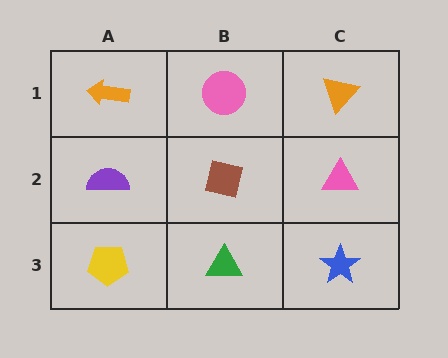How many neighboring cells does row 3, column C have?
2.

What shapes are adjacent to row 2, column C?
An orange triangle (row 1, column C), a blue star (row 3, column C), a brown square (row 2, column B).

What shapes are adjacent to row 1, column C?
A pink triangle (row 2, column C), a pink circle (row 1, column B).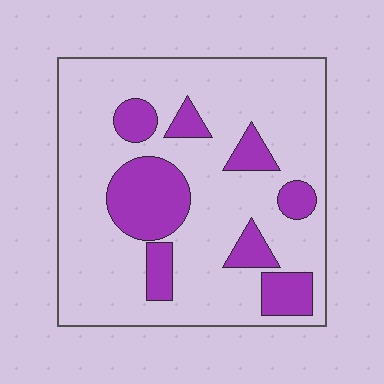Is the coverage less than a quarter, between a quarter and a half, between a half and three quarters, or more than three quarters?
Less than a quarter.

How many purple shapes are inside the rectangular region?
8.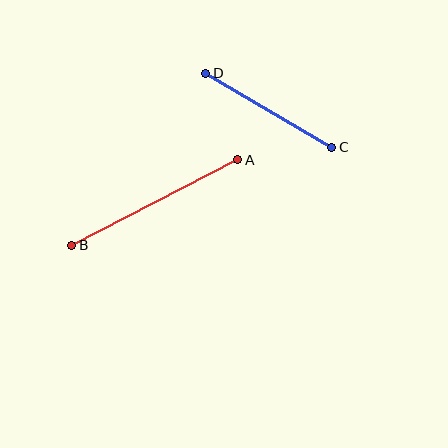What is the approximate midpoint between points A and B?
The midpoint is at approximately (155, 203) pixels.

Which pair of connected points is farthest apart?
Points A and B are farthest apart.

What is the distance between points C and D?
The distance is approximately 146 pixels.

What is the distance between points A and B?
The distance is approximately 187 pixels.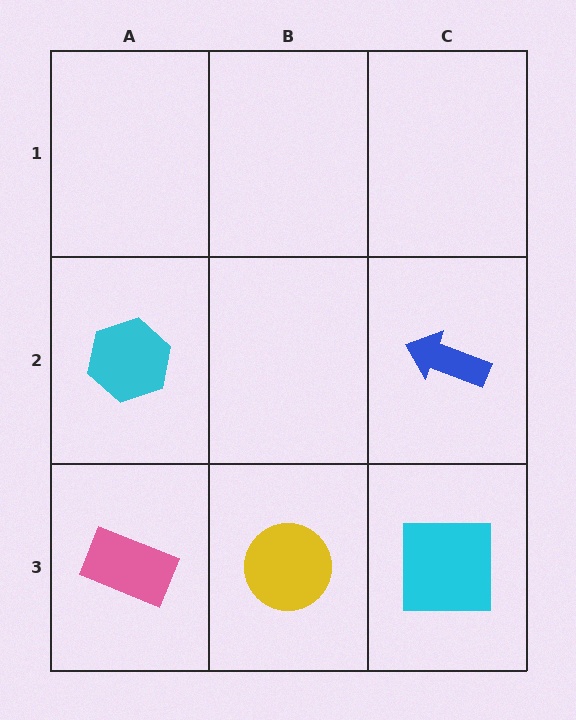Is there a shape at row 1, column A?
No, that cell is empty.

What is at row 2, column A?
A cyan hexagon.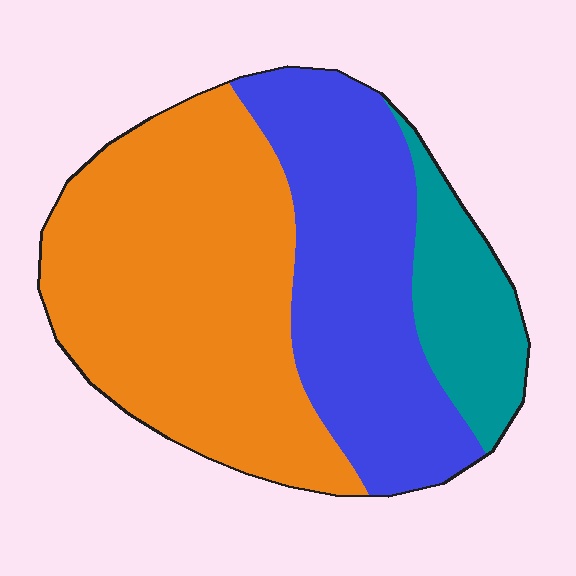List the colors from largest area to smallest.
From largest to smallest: orange, blue, teal.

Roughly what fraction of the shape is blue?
Blue covers about 35% of the shape.